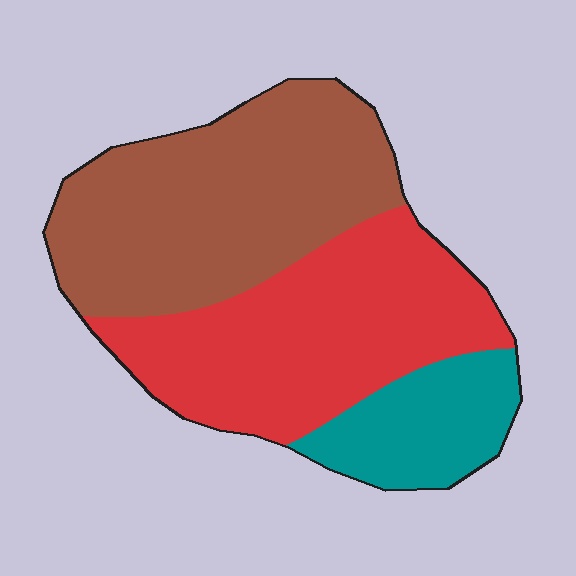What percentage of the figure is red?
Red covers around 40% of the figure.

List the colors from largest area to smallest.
From largest to smallest: brown, red, teal.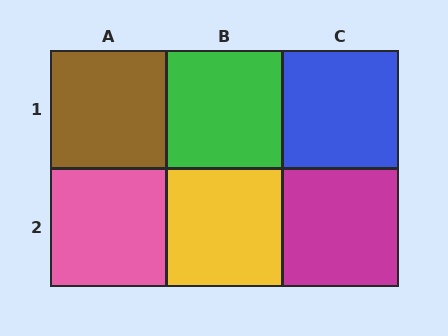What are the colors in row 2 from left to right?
Pink, yellow, magenta.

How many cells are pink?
1 cell is pink.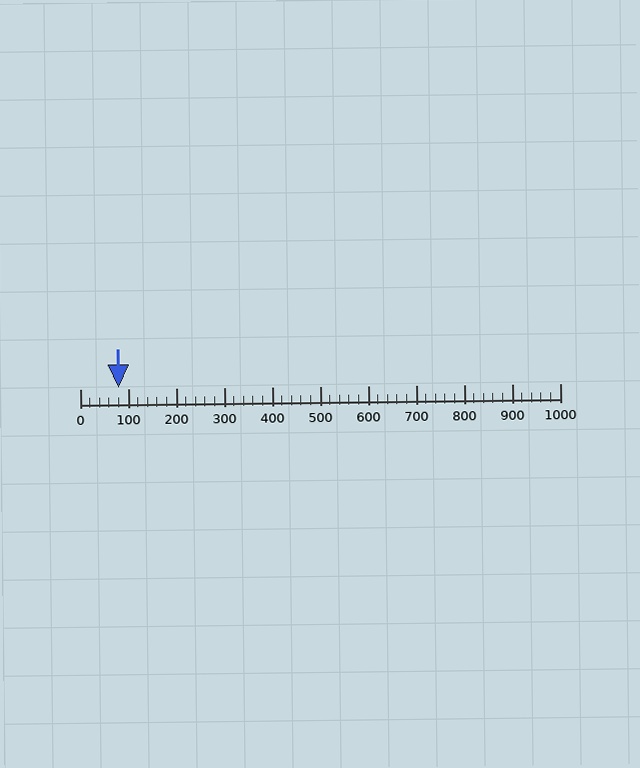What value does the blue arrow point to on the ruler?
The blue arrow points to approximately 80.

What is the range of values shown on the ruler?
The ruler shows values from 0 to 1000.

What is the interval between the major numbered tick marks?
The major tick marks are spaced 100 units apart.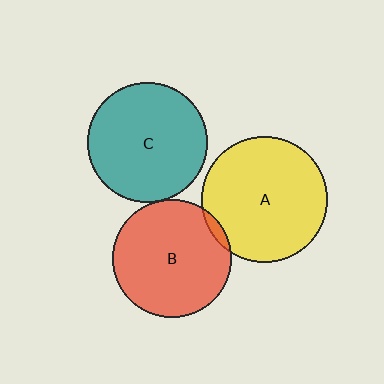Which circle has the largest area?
Circle A (yellow).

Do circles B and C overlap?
Yes.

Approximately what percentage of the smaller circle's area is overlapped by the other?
Approximately 5%.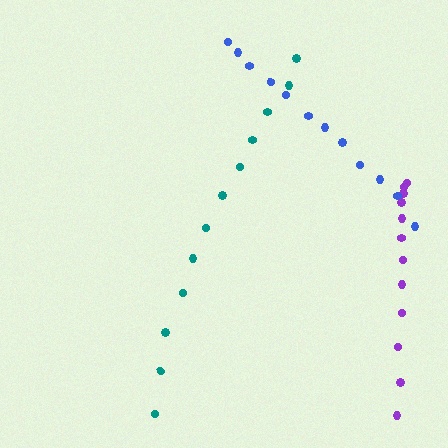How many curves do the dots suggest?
There are 3 distinct paths.